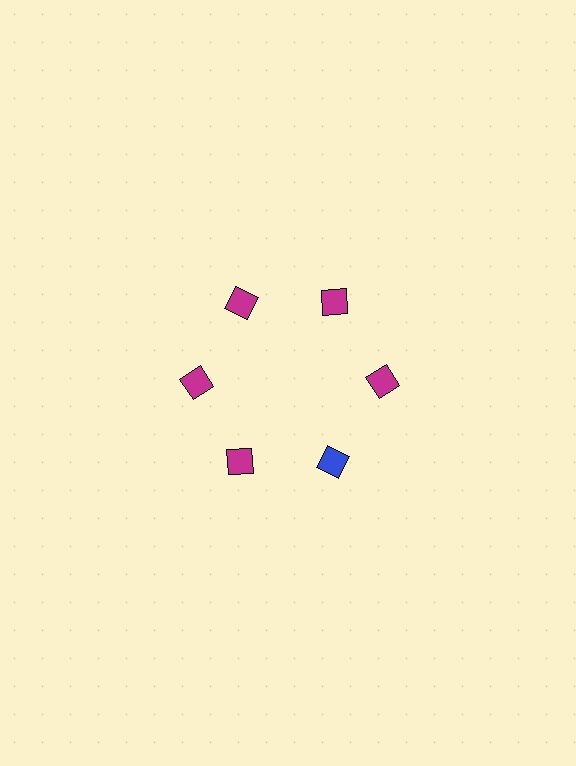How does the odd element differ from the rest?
It has a different color: blue instead of magenta.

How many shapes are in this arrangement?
There are 6 shapes arranged in a ring pattern.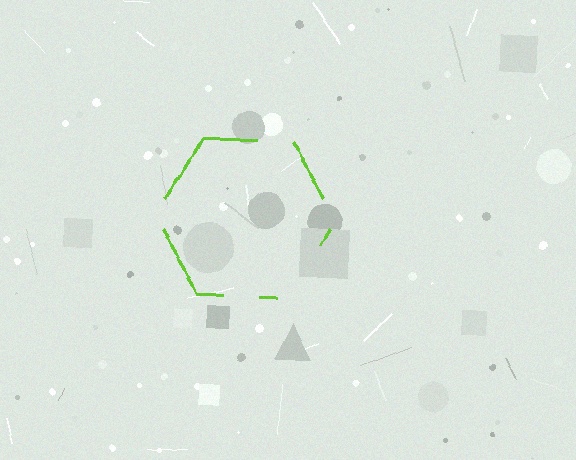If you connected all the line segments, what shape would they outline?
They would outline a hexagon.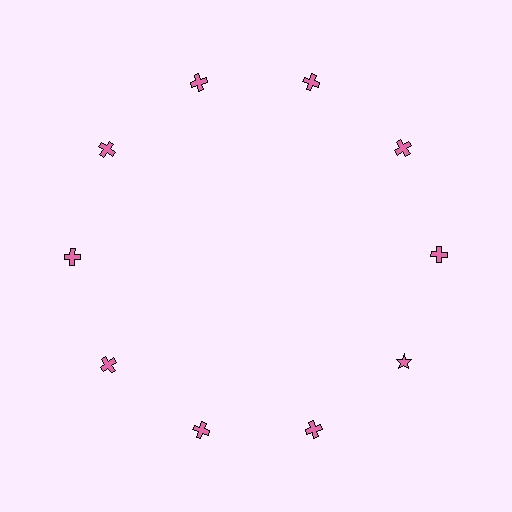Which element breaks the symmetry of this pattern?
The pink star at roughly the 4 o'clock position breaks the symmetry. All other shapes are pink crosses.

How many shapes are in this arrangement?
There are 10 shapes arranged in a ring pattern.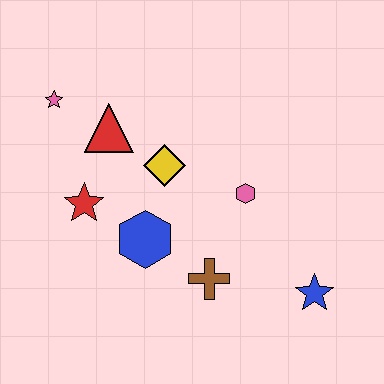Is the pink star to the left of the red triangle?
Yes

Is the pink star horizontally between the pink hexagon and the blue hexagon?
No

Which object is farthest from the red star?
The blue star is farthest from the red star.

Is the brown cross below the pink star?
Yes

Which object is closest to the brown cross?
The blue hexagon is closest to the brown cross.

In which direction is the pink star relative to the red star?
The pink star is above the red star.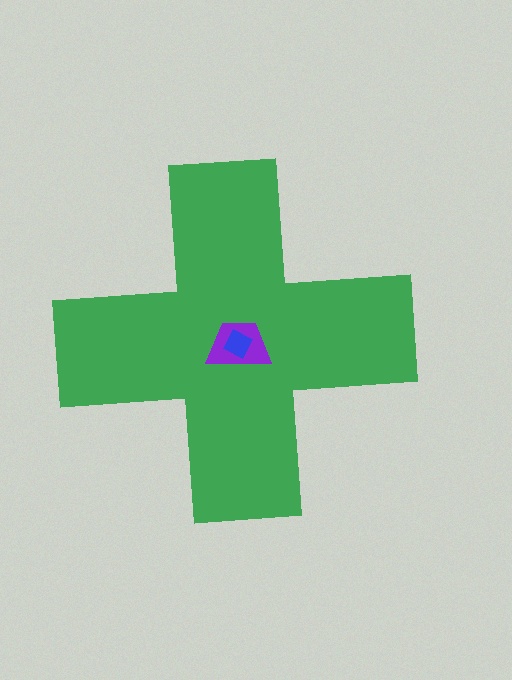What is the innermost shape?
The blue diamond.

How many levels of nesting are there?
3.